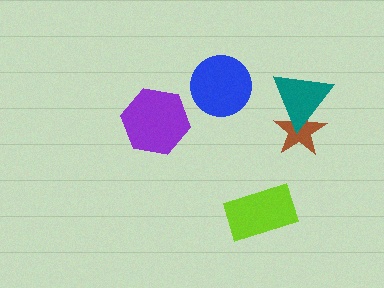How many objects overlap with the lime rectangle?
0 objects overlap with the lime rectangle.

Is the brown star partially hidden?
Yes, it is partially covered by another shape.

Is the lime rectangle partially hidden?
No, no other shape covers it.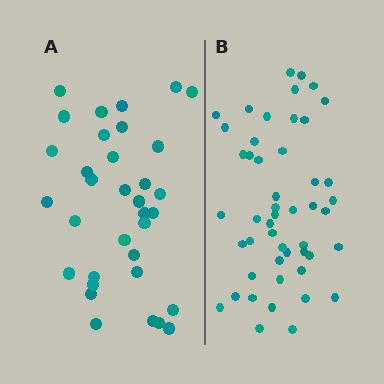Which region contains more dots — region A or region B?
Region B (the right region) has more dots.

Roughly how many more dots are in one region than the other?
Region B has approximately 15 more dots than region A.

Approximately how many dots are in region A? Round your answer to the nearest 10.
About 30 dots. (The exact count is 34, which rounds to 30.)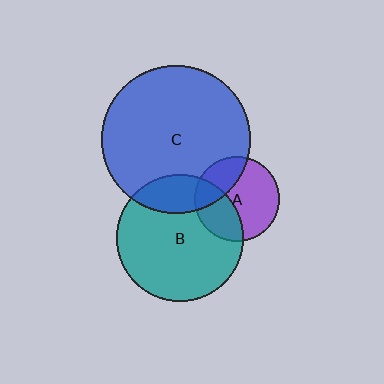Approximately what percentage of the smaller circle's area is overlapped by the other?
Approximately 35%.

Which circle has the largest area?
Circle C (blue).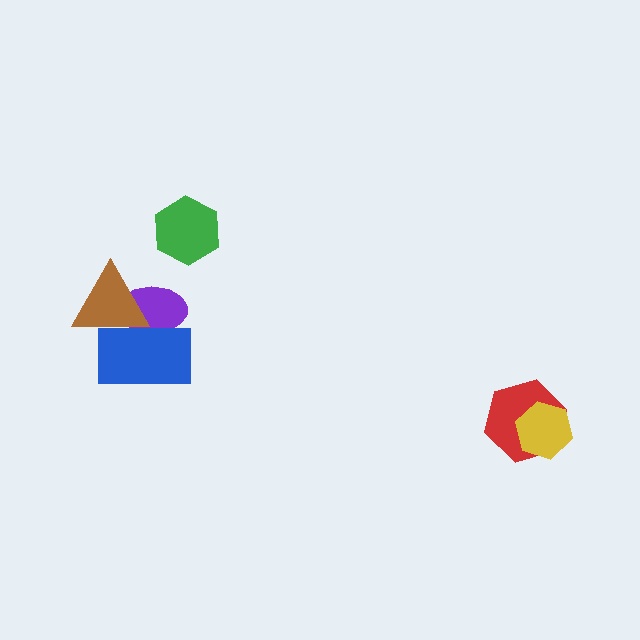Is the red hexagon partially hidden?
Yes, it is partially covered by another shape.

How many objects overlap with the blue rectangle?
2 objects overlap with the blue rectangle.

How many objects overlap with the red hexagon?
1 object overlaps with the red hexagon.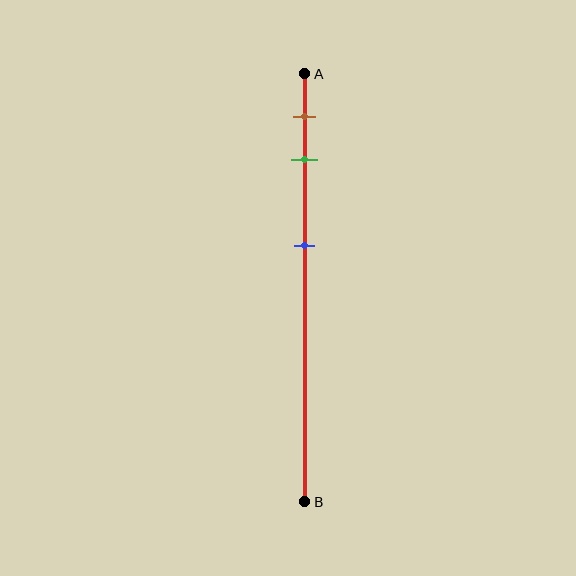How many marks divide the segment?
There are 3 marks dividing the segment.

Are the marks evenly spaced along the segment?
No, the marks are not evenly spaced.